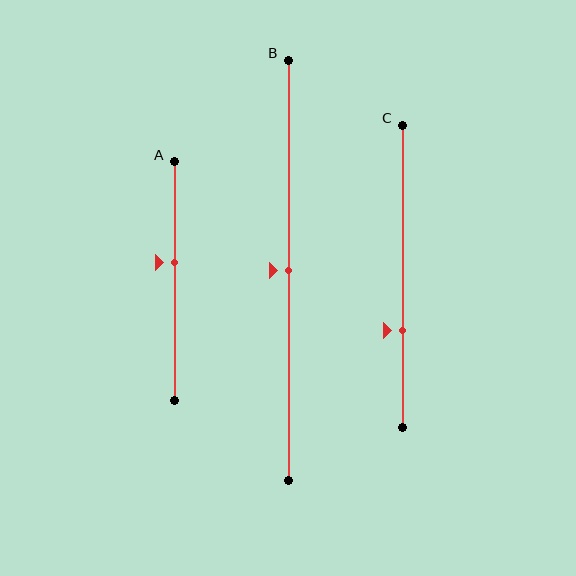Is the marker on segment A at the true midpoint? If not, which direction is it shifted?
No, the marker on segment A is shifted upward by about 7% of the segment length.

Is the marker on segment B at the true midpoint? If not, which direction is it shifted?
Yes, the marker on segment B is at the true midpoint.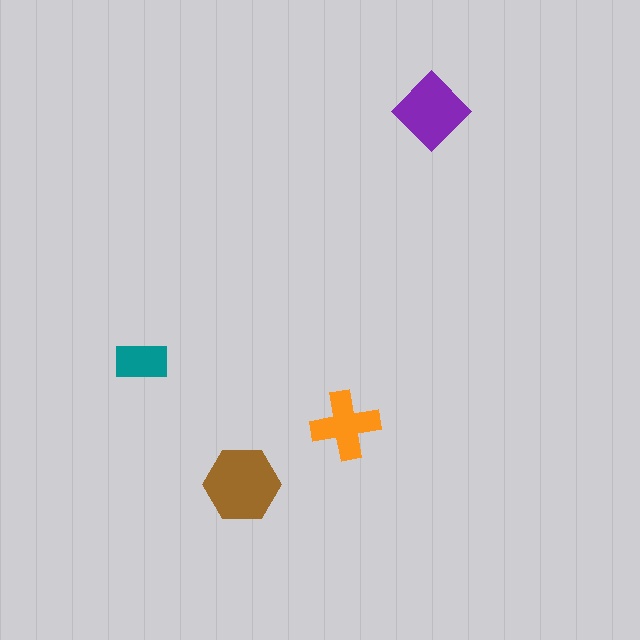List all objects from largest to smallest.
The brown hexagon, the purple diamond, the orange cross, the teal rectangle.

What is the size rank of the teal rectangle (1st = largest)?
4th.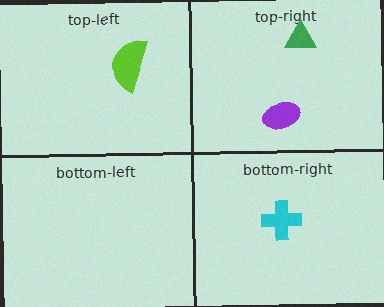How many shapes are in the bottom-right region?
1.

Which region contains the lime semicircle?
The top-left region.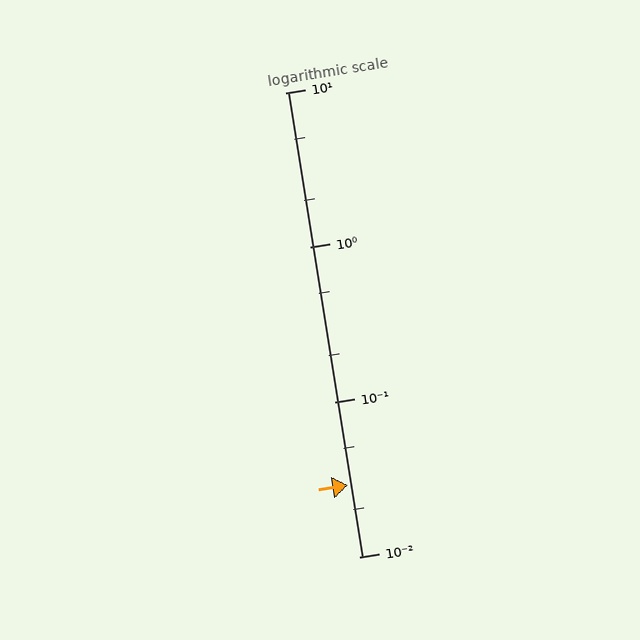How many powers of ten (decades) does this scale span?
The scale spans 3 decades, from 0.01 to 10.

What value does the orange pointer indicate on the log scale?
The pointer indicates approximately 0.029.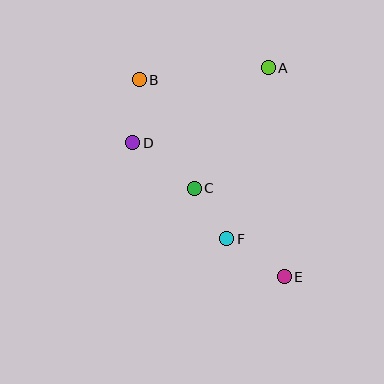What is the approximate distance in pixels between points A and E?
The distance between A and E is approximately 210 pixels.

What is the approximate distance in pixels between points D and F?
The distance between D and F is approximately 134 pixels.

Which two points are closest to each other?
Points C and F are closest to each other.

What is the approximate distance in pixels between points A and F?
The distance between A and F is approximately 176 pixels.